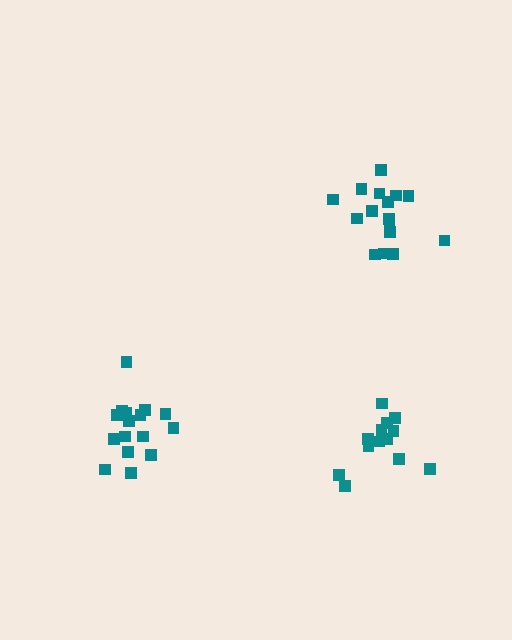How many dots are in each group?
Group 1: 13 dots, Group 2: 16 dots, Group 3: 16 dots (45 total).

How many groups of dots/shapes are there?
There are 3 groups.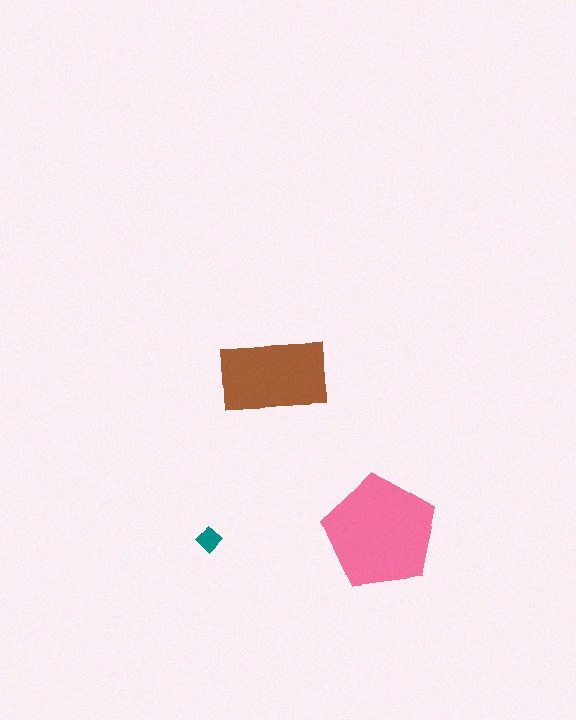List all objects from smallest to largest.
The teal diamond, the brown rectangle, the pink pentagon.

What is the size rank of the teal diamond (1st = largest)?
3rd.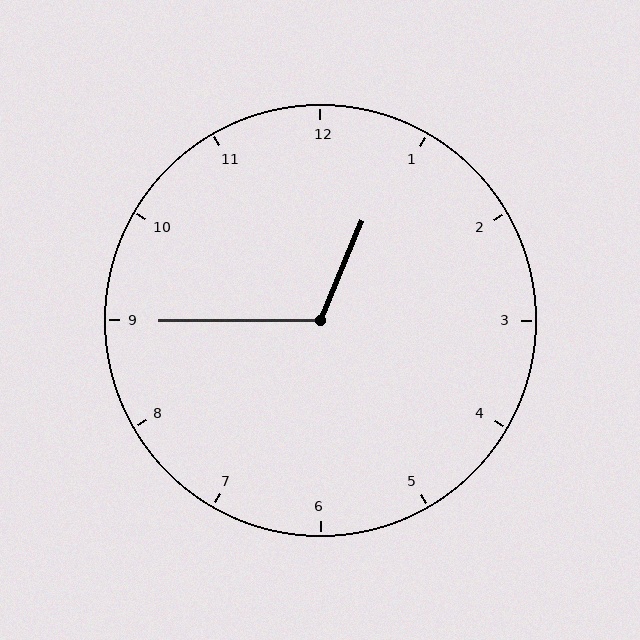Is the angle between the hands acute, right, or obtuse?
It is obtuse.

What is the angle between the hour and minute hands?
Approximately 112 degrees.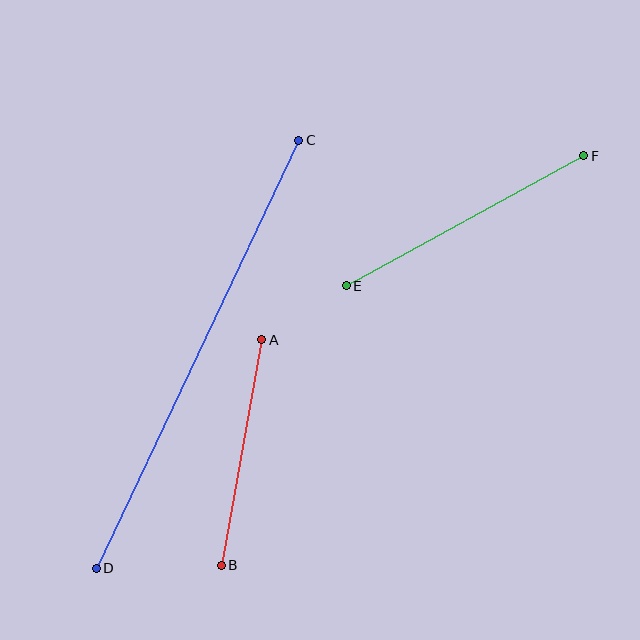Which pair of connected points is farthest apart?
Points C and D are farthest apart.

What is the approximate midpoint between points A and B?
The midpoint is at approximately (241, 452) pixels.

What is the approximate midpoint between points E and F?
The midpoint is at approximately (465, 221) pixels.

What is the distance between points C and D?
The distance is approximately 474 pixels.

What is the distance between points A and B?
The distance is approximately 229 pixels.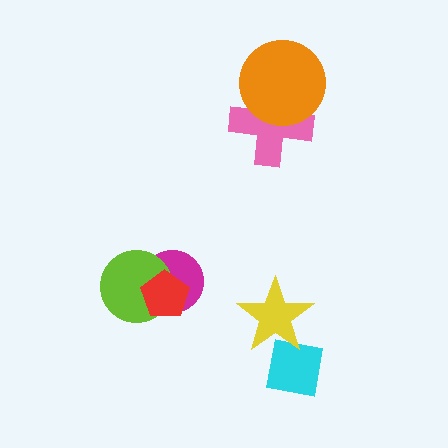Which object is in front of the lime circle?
The red pentagon is in front of the lime circle.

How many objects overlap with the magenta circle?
2 objects overlap with the magenta circle.